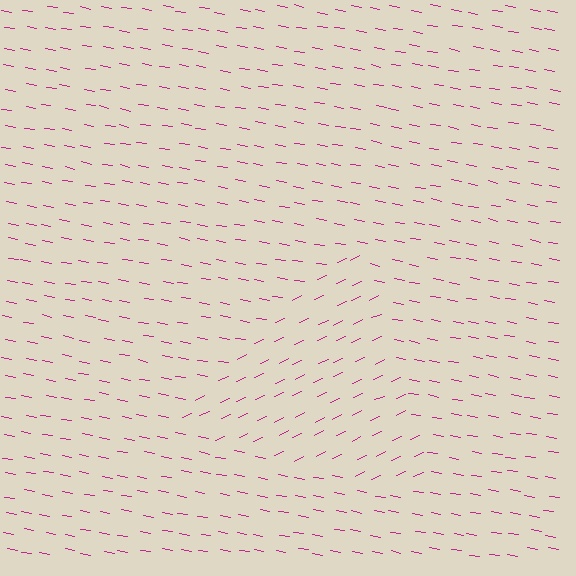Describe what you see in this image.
The image is filled with small magenta line segments. A triangle region in the image has lines oriented differently from the surrounding lines, creating a visible texture boundary.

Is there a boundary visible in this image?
Yes, there is a texture boundary formed by a change in line orientation.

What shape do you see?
I see a triangle.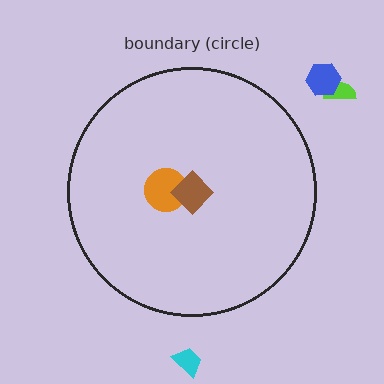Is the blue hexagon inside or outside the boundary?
Outside.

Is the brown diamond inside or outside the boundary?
Inside.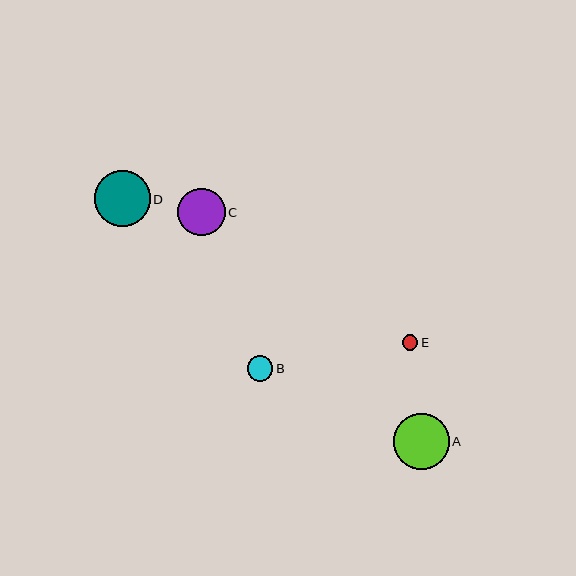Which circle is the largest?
Circle A is the largest with a size of approximately 56 pixels.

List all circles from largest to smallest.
From largest to smallest: A, D, C, B, E.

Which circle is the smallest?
Circle E is the smallest with a size of approximately 16 pixels.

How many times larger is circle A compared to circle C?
Circle A is approximately 1.2 times the size of circle C.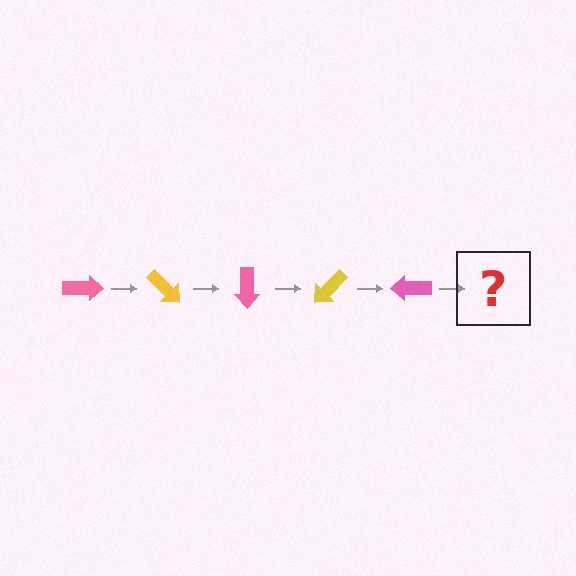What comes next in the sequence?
The next element should be a yellow arrow, rotated 225 degrees from the start.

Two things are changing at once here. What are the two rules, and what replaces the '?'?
The two rules are that it rotates 45 degrees each step and the color cycles through pink and yellow. The '?' should be a yellow arrow, rotated 225 degrees from the start.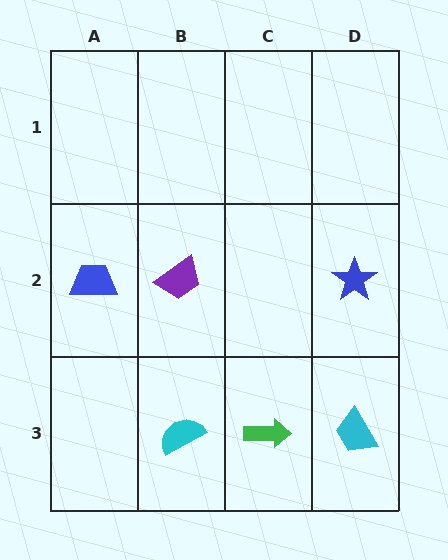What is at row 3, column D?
A cyan trapezoid.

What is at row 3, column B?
A cyan semicircle.